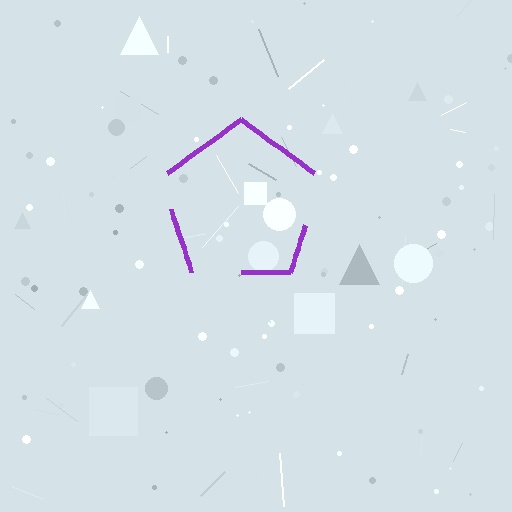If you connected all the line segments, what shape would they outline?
They would outline a pentagon.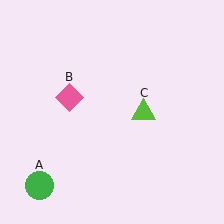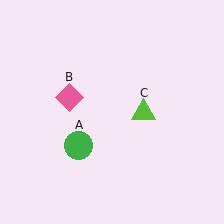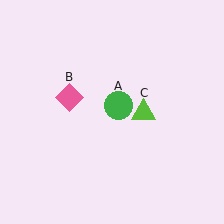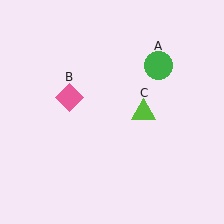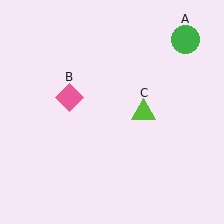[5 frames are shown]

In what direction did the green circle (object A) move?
The green circle (object A) moved up and to the right.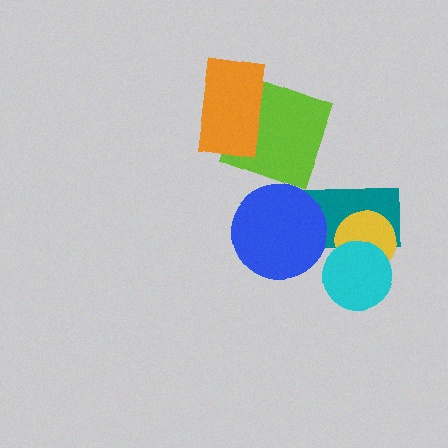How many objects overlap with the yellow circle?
2 objects overlap with the yellow circle.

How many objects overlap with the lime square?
1 object overlaps with the lime square.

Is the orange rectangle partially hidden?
No, no other shape covers it.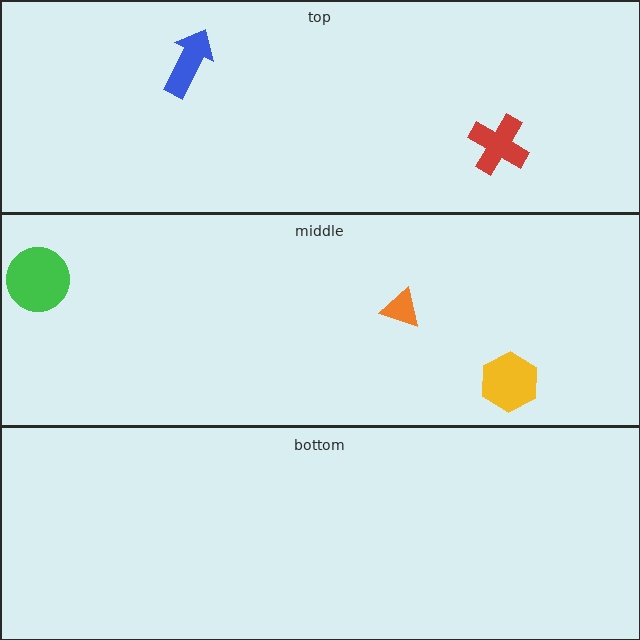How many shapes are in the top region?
2.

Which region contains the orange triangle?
The middle region.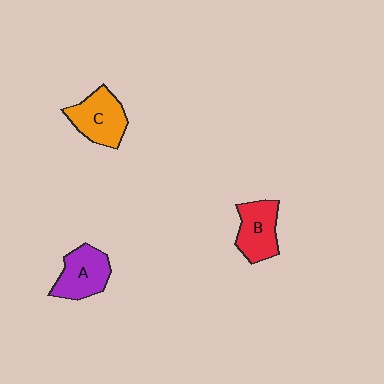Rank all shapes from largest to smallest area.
From largest to smallest: C (orange), A (purple), B (red).